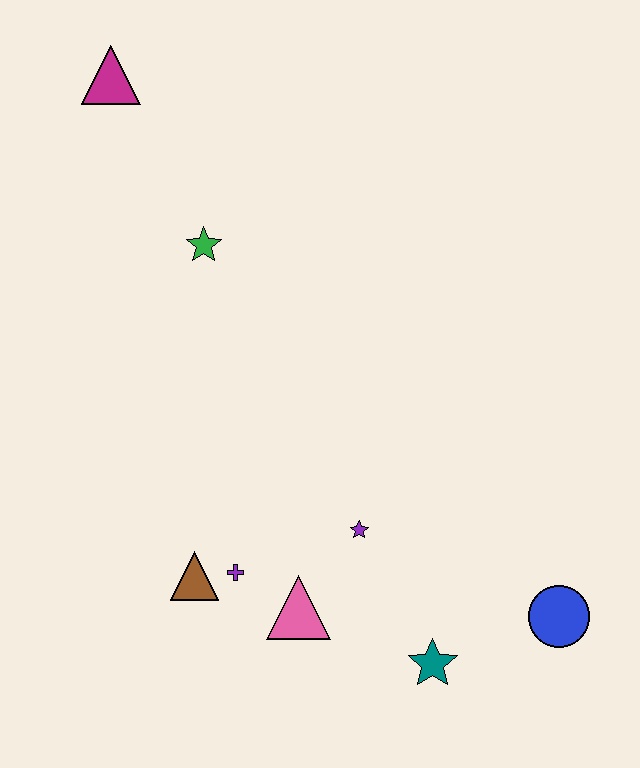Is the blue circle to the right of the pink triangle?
Yes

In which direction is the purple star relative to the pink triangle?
The purple star is above the pink triangle.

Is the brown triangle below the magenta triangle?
Yes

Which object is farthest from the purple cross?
The magenta triangle is farthest from the purple cross.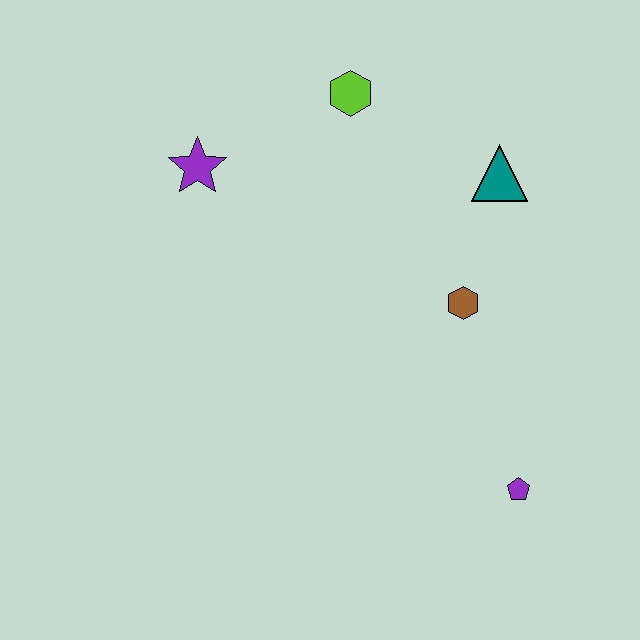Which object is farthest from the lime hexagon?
The purple pentagon is farthest from the lime hexagon.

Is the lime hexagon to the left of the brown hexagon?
Yes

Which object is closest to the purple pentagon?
The brown hexagon is closest to the purple pentagon.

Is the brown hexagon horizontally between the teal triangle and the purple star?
Yes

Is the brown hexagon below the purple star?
Yes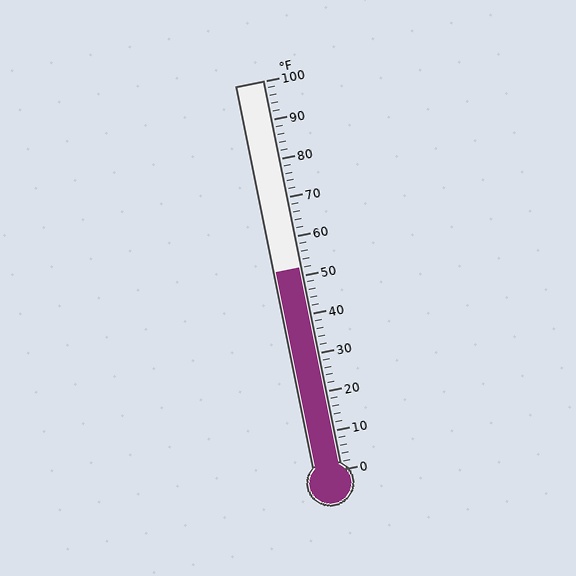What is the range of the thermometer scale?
The thermometer scale ranges from 0°F to 100°F.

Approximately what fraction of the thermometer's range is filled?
The thermometer is filled to approximately 50% of its range.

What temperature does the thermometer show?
The thermometer shows approximately 52°F.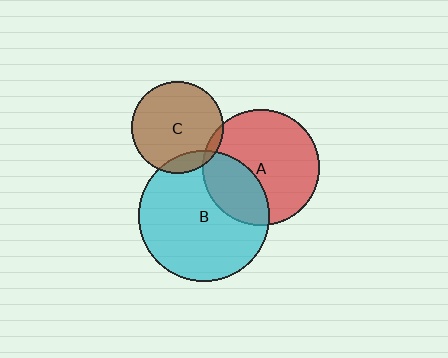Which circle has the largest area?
Circle B (cyan).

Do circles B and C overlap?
Yes.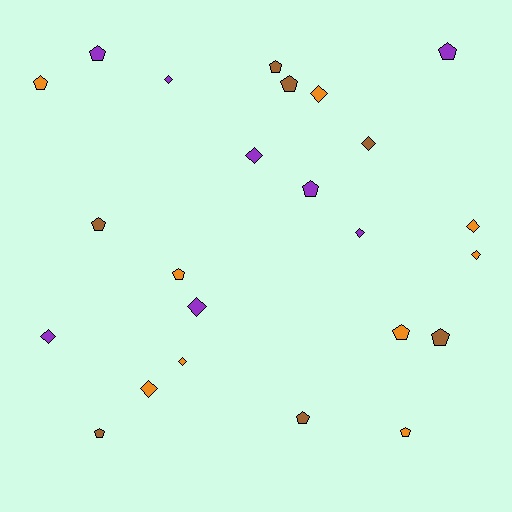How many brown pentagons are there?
There are 6 brown pentagons.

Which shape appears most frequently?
Pentagon, with 13 objects.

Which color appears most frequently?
Orange, with 9 objects.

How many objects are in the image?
There are 24 objects.